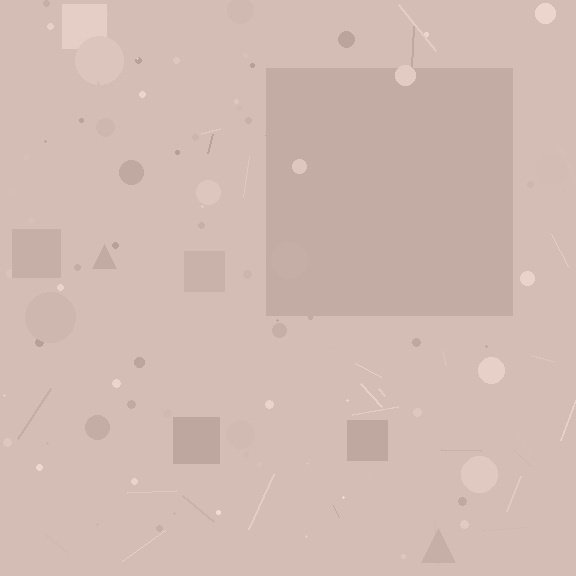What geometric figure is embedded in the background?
A square is embedded in the background.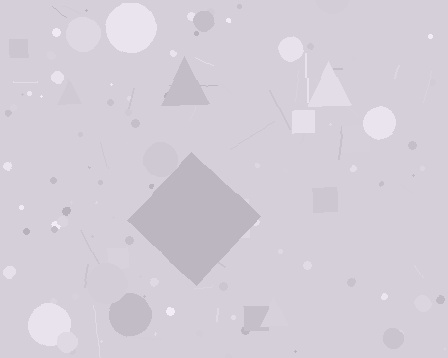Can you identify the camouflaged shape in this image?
The camouflaged shape is a diamond.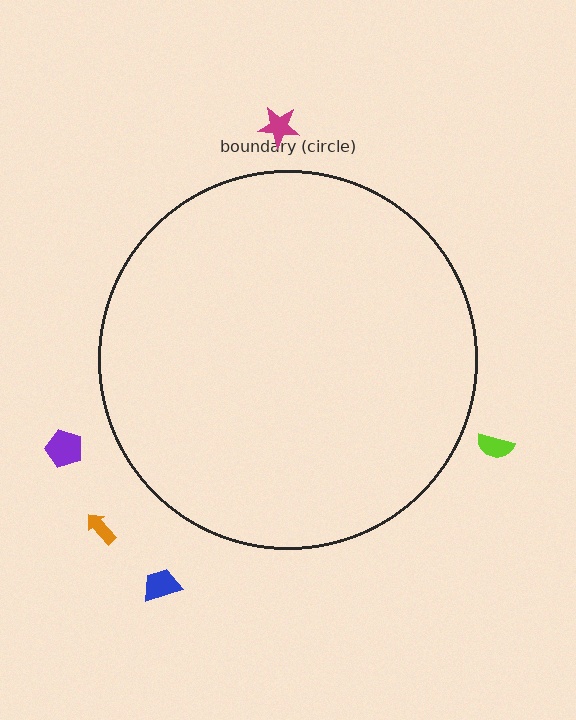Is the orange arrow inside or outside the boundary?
Outside.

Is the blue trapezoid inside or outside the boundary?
Outside.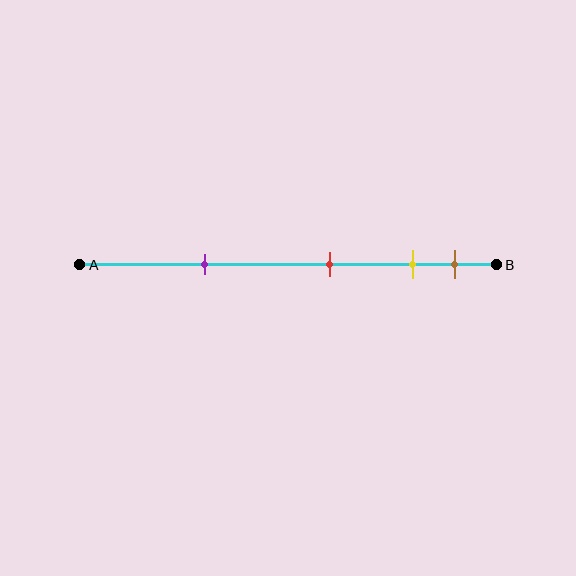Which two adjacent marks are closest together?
The yellow and brown marks are the closest adjacent pair.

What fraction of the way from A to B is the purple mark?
The purple mark is approximately 30% (0.3) of the way from A to B.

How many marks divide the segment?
There are 4 marks dividing the segment.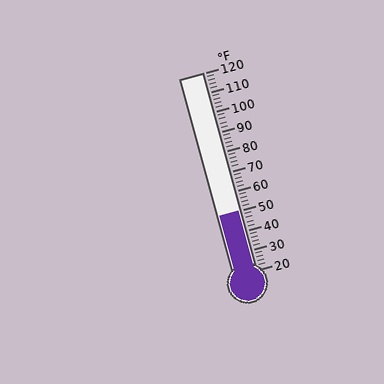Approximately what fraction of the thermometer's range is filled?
The thermometer is filled to approximately 30% of its range.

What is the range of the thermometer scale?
The thermometer scale ranges from 20°F to 120°F.